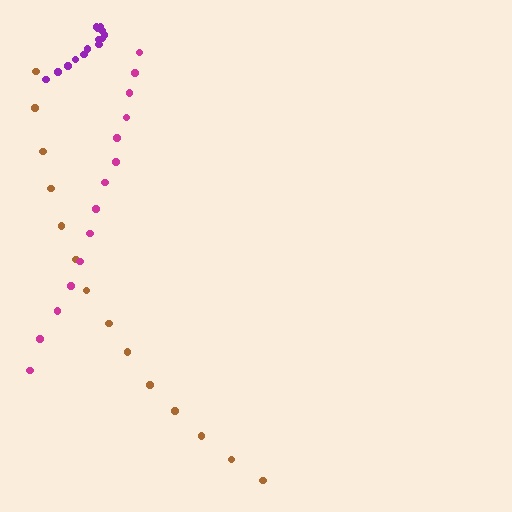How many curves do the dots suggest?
There are 3 distinct paths.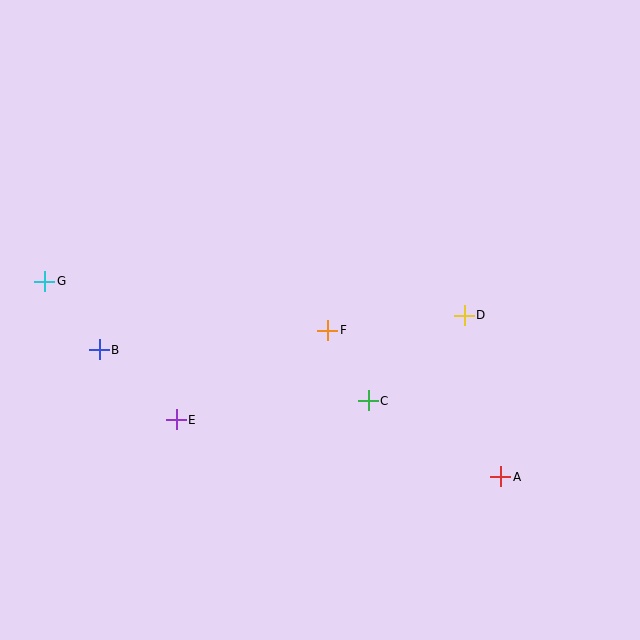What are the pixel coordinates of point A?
Point A is at (501, 477).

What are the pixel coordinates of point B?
Point B is at (99, 350).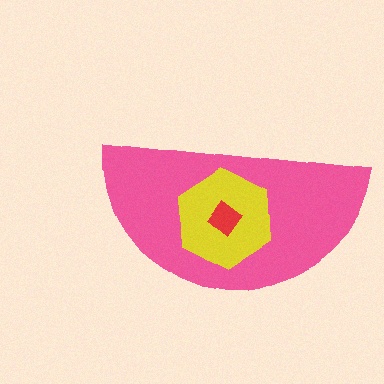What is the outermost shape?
The pink semicircle.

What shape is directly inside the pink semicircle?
The yellow hexagon.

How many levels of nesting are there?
3.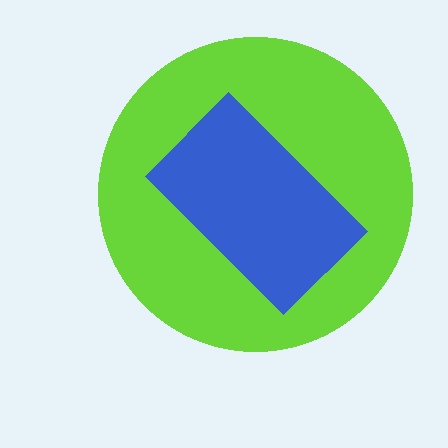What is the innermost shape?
The blue rectangle.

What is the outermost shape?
The lime circle.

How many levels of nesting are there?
2.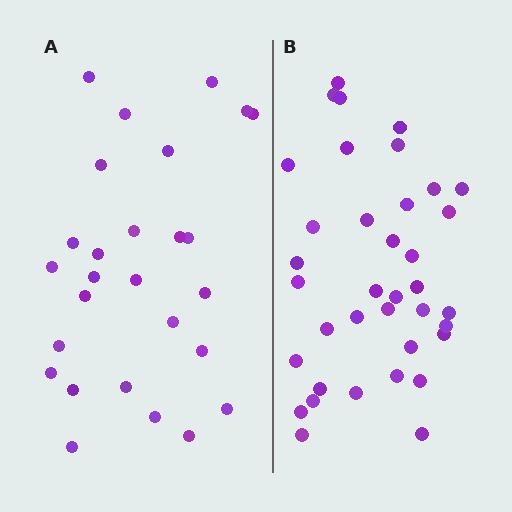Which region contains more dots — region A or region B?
Region B (the right region) has more dots.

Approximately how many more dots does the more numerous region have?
Region B has roughly 10 or so more dots than region A.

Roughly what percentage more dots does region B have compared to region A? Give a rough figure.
About 35% more.